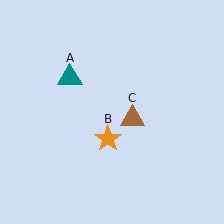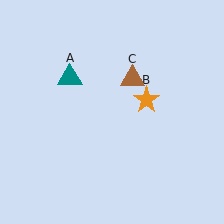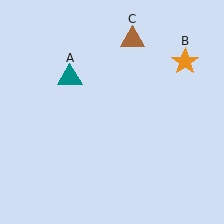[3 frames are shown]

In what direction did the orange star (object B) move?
The orange star (object B) moved up and to the right.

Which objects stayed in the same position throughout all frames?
Teal triangle (object A) remained stationary.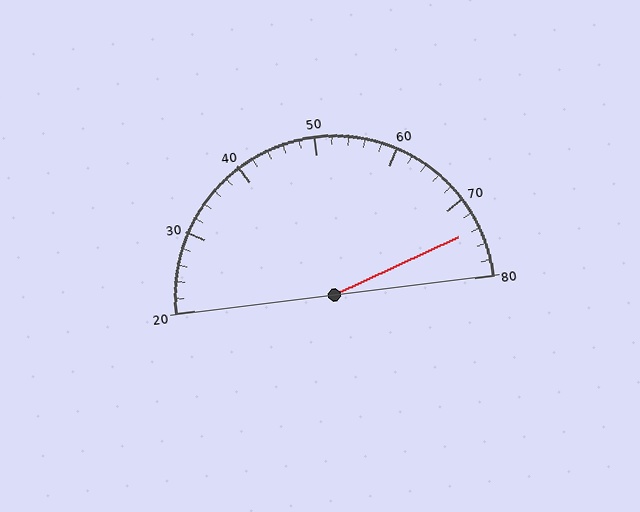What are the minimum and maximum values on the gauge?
The gauge ranges from 20 to 80.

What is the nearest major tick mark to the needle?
The nearest major tick mark is 70.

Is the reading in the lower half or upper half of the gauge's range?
The reading is in the upper half of the range (20 to 80).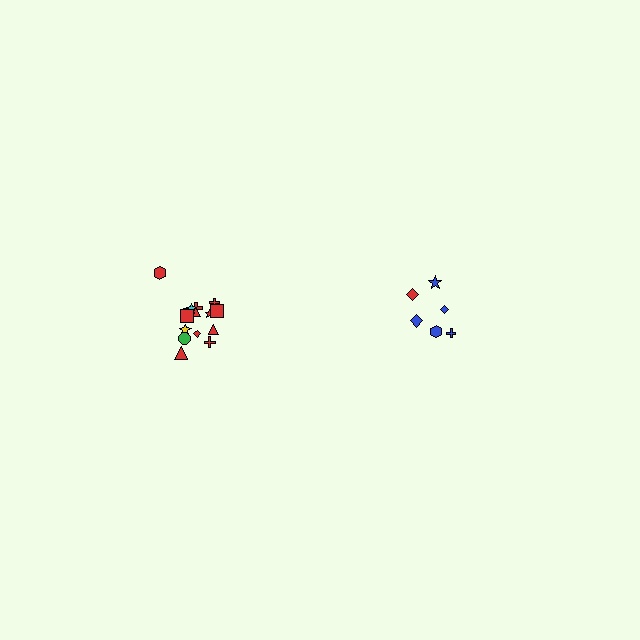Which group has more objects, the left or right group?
The left group.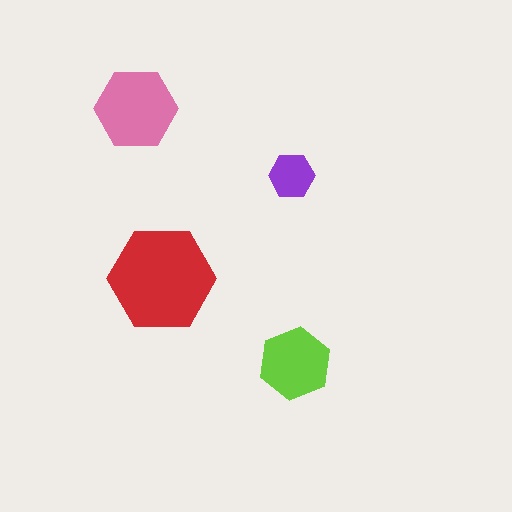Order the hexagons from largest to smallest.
the red one, the pink one, the lime one, the purple one.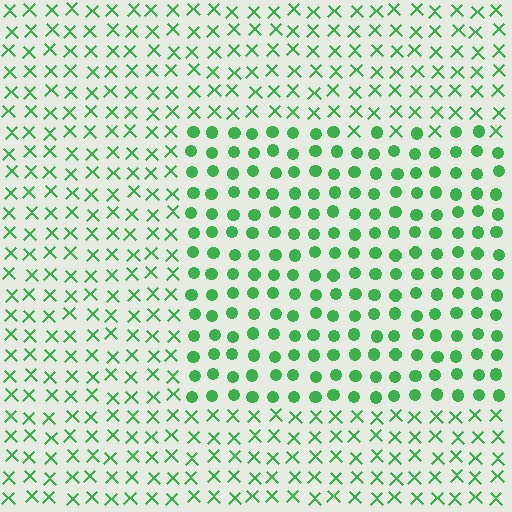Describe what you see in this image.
The image is filled with small green elements arranged in a uniform grid. A rectangle-shaped region contains circles, while the surrounding area contains X marks. The boundary is defined purely by the change in element shape.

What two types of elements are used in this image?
The image uses circles inside the rectangle region and X marks outside it.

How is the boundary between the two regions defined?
The boundary is defined by a change in element shape: circles inside vs. X marks outside. All elements share the same color and spacing.